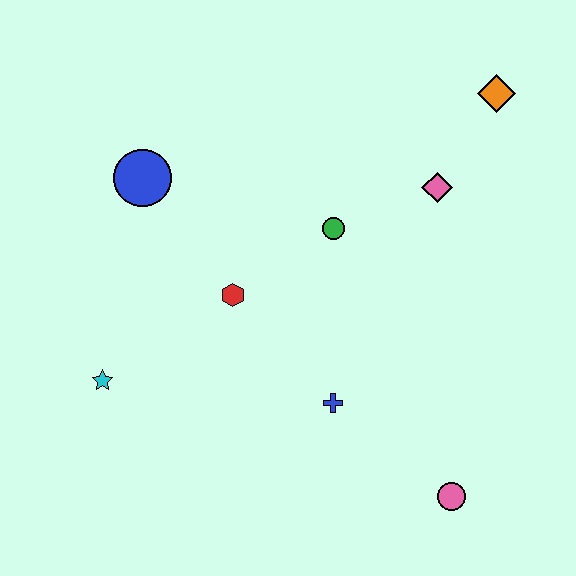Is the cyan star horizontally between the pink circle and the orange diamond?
No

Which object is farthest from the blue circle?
The pink circle is farthest from the blue circle.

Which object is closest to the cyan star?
The red hexagon is closest to the cyan star.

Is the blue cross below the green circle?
Yes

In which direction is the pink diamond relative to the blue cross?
The pink diamond is above the blue cross.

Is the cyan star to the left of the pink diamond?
Yes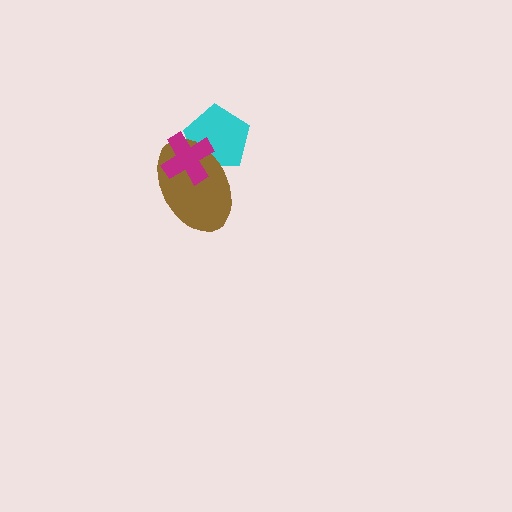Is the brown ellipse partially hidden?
Yes, it is partially covered by another shape.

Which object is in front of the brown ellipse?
The magenta cross is in front of the brown ellipse.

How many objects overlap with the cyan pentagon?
2 objects overlap with the cyan pentagon.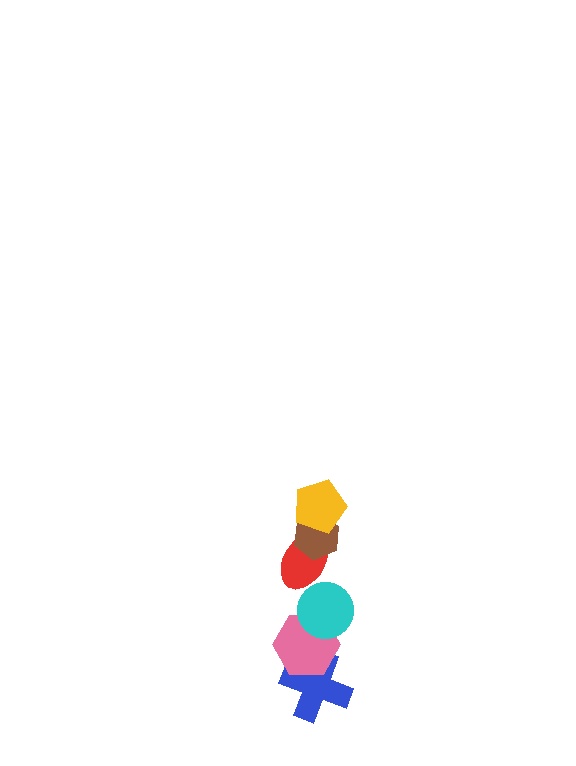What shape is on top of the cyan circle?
The red ellipse is on top of the cyan circle.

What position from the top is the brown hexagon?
The brown hexagon is 2nd from the top.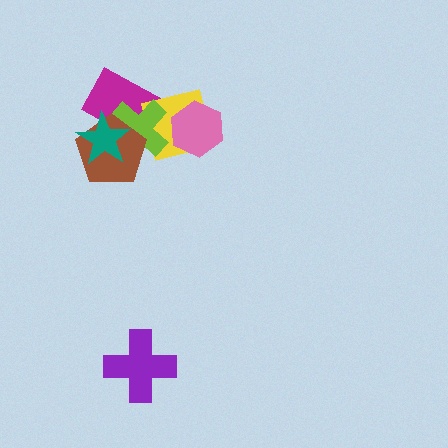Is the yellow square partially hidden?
Yes, it is partially covered by another shape.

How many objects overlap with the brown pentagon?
3 objects overlap with the brown pentagon.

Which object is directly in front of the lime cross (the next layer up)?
The brown pentagon is directly in front of the lime cross.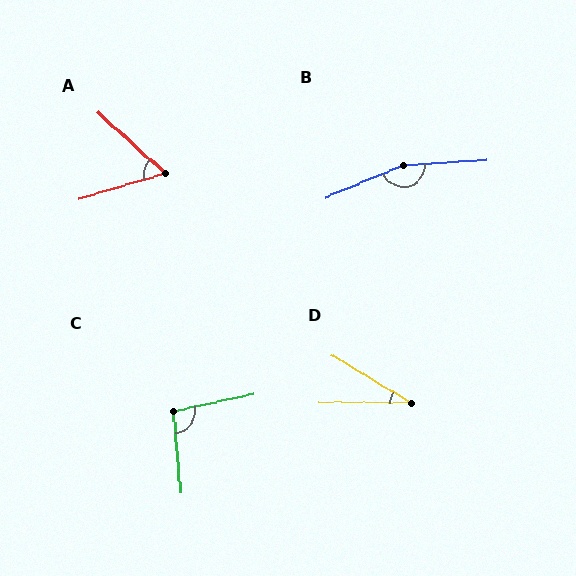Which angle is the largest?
B, at approximately 161 degrees.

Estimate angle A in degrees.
Approximately 59 degrees.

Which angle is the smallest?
D, at approximately 31 degrees.